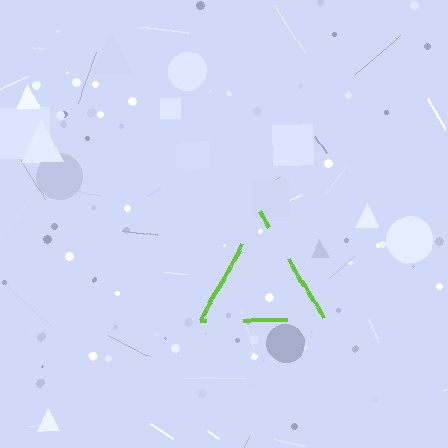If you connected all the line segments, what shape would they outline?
They would outline a triangle.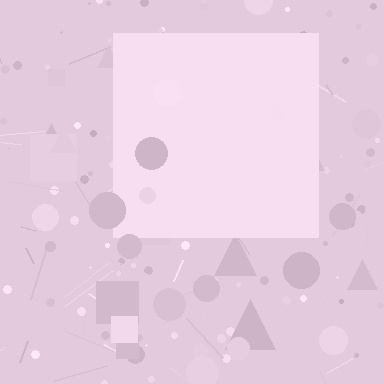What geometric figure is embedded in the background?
A square is embedded in the background.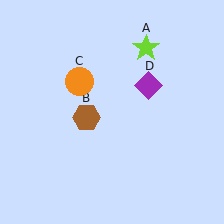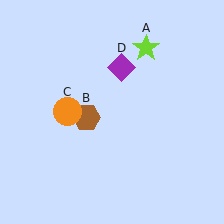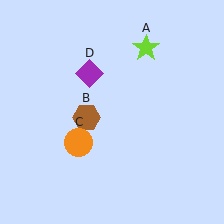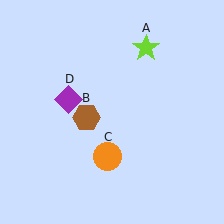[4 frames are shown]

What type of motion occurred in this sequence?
The orange circle (object C), purple diamond (object D) rotated counterclockwise around the center of the scene.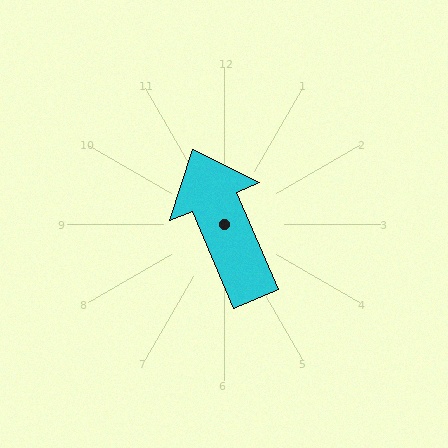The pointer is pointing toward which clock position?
Roughly 11 o'clock.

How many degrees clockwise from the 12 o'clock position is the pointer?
Approximately 337 degrees.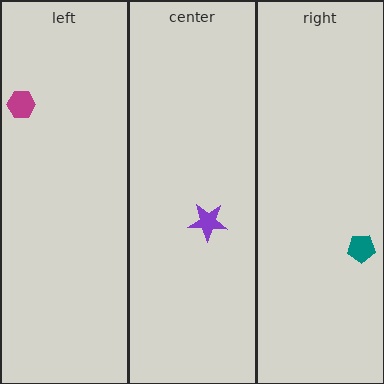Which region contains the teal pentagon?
The right region.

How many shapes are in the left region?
1.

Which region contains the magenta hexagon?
The left region.